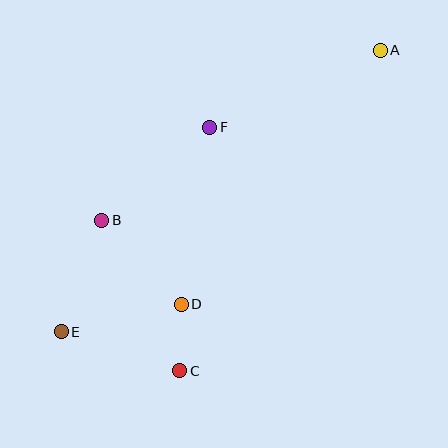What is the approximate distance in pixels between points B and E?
The distance between B and E is approximately 118 pixels.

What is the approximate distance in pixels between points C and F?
The distance between C and F is approximately 246 pixels.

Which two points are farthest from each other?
Points A and E are farthest from each other.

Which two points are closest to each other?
Points C and D are closest to each other.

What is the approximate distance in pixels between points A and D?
The distance between A and D is approximately 323 pixels.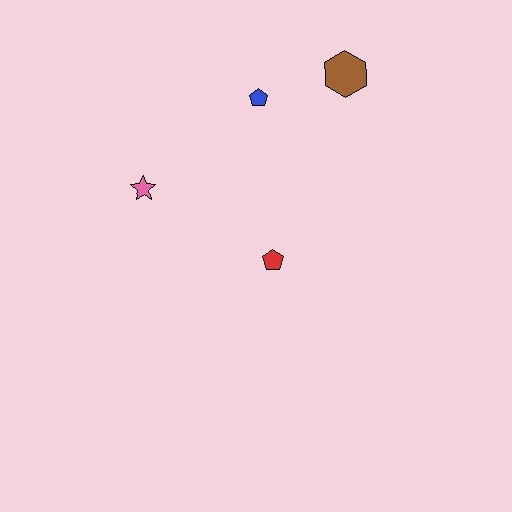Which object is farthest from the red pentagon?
The brown hexagon is farthest from the red pentagon.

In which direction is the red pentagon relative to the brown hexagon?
The red pentagon is below the brown hexagon.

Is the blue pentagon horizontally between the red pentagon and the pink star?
Yes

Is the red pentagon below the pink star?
Yes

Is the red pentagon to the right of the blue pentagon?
Yes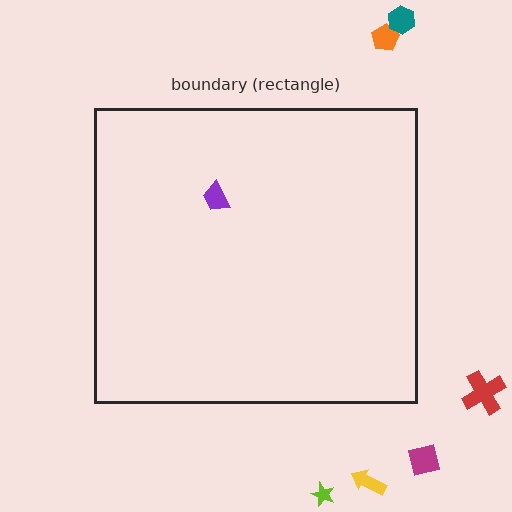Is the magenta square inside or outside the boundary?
Outside.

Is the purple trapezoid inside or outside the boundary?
Inside.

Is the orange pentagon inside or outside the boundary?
Outside.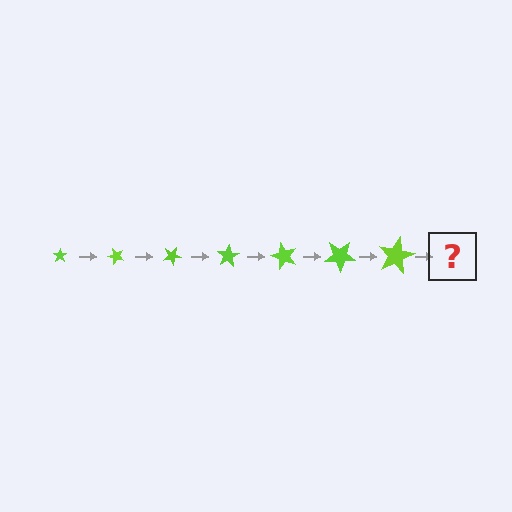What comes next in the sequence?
The next element should be a star, larger than the previous one and rotated 350 degrees from the start.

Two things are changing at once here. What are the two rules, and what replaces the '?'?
The two rules are that the star grows larger each step and it rotates 50 degrees each step. The '?' should be a star, larger than the previous one and rotated 350 degrees from the start.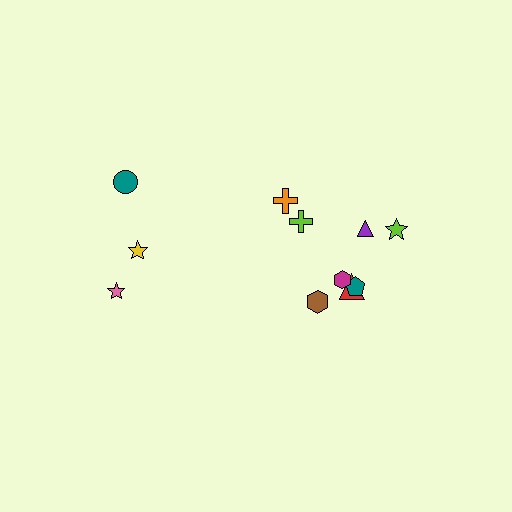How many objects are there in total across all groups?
There are 11 objects.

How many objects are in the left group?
There are 3 objects.